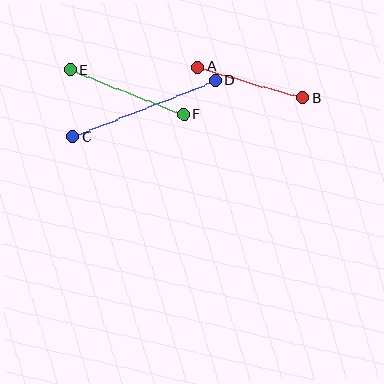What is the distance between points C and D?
The distance is approximately 153 pixels.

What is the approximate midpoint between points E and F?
The midpoint is at approximately (127, 92) pixels.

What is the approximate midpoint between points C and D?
The midpoint is at approximately (144, 109) pixels.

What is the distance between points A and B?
The distance is approximately 109 pixels.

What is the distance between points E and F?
The distance is approximately 122 pixels.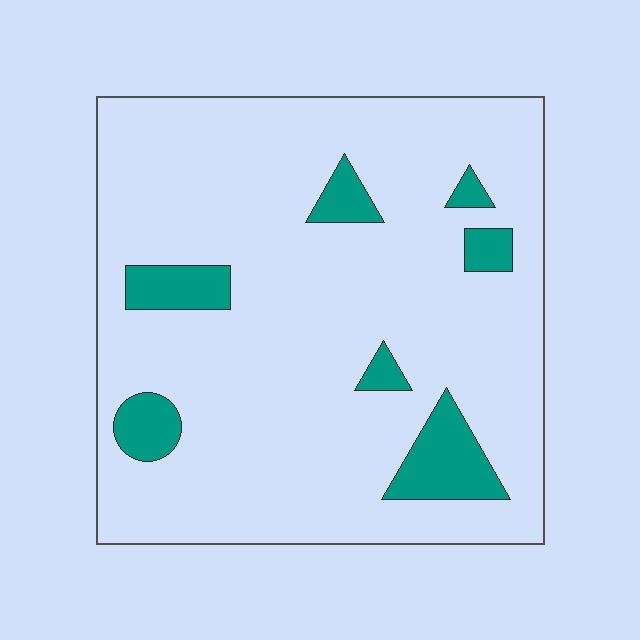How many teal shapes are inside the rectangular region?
7.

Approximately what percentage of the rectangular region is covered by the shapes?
Approximately 10%.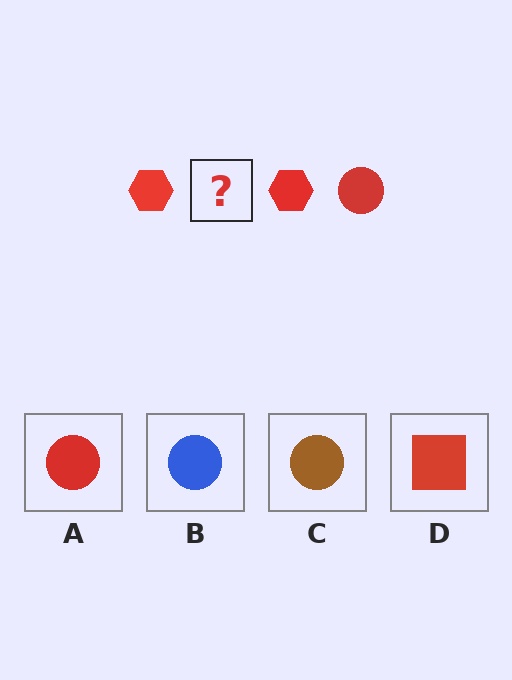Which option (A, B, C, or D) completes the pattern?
A.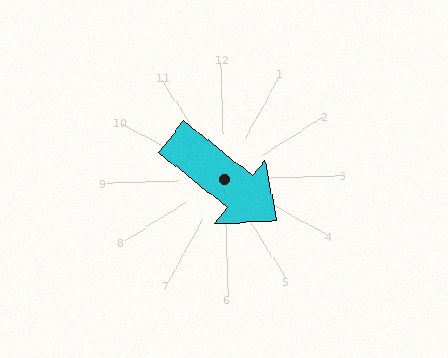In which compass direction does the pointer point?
Southeast.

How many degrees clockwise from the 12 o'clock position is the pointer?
Approximately 130 degrees.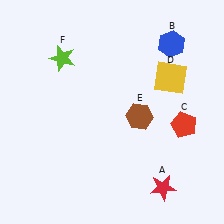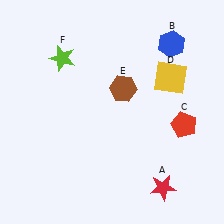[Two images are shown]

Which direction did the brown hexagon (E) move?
The brown hexagon (E) moved up.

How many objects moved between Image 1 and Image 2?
1 object moved between the two images.